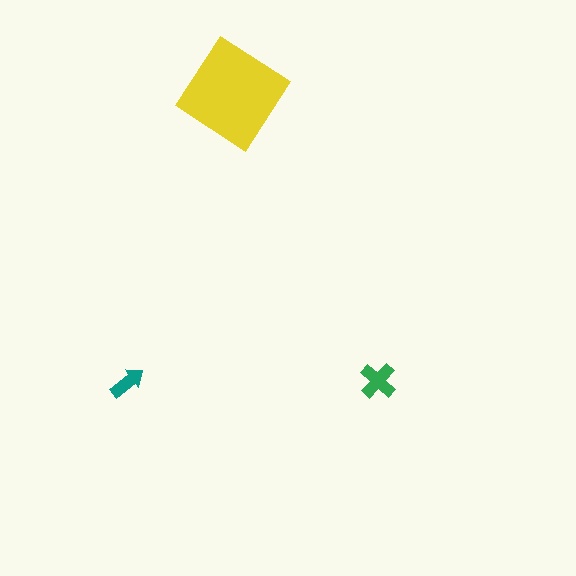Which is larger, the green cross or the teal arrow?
The green cross.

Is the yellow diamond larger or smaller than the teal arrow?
Larger.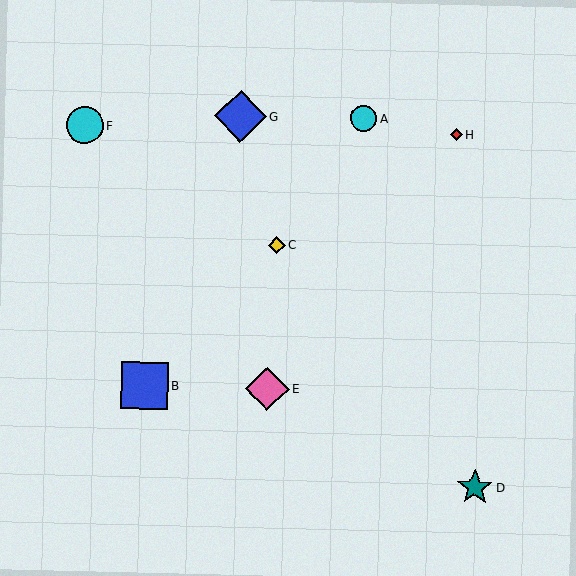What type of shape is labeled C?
Shape C is a yellow diamond.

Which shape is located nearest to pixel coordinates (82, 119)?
The cyan circle (labeled F) at (85, 125) is nearest to that location.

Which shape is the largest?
The blue diamond (labeled G) is the largest.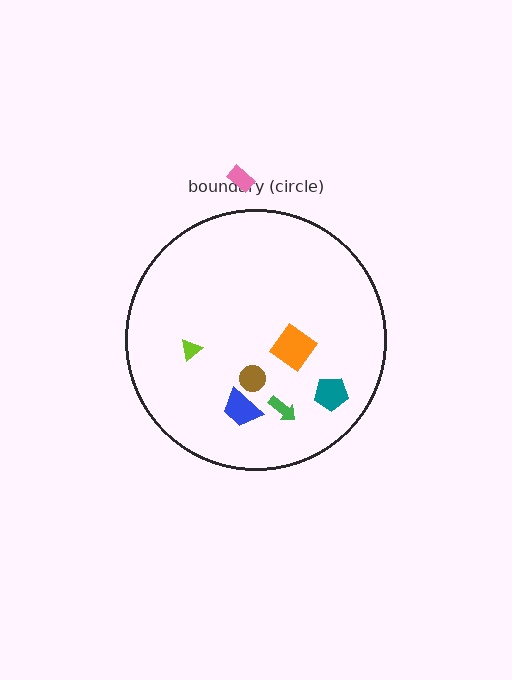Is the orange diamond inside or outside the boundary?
Inside.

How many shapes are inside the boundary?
6 inside, 1 outside.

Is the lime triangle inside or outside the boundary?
Inside.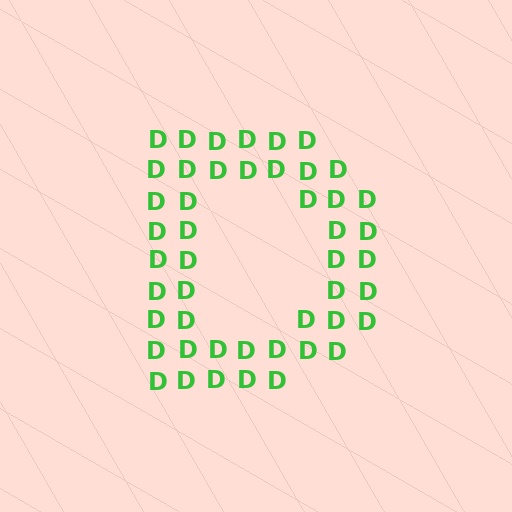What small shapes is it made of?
It is made of small letter D's.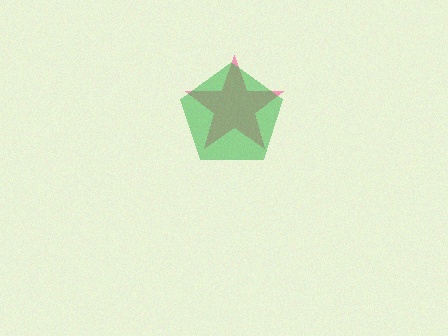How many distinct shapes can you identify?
There are 2 distinct shapes: a pink star, a green pentagon.